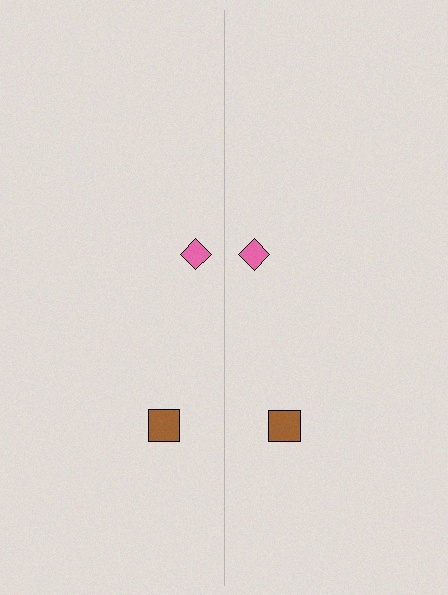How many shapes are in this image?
There are 4 shapes in this image.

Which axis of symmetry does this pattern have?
The pattern has a vertical axis of symmetry running through the center of the image.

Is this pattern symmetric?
Yes, this pattern has bilateral (reflection) symmetry.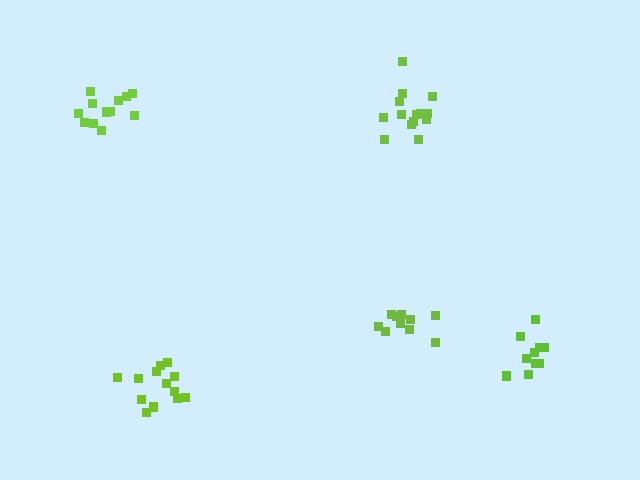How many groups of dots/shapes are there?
There are 5 groups.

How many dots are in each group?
Group 1: 10 dots, Group 2: 14 dots, Group 3: 13 dots, Group 4: 12 dots, Group 5: 10 dots (59 total).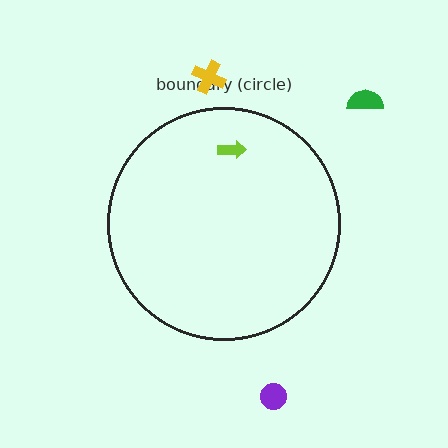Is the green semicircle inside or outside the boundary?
Outside.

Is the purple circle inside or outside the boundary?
Outside.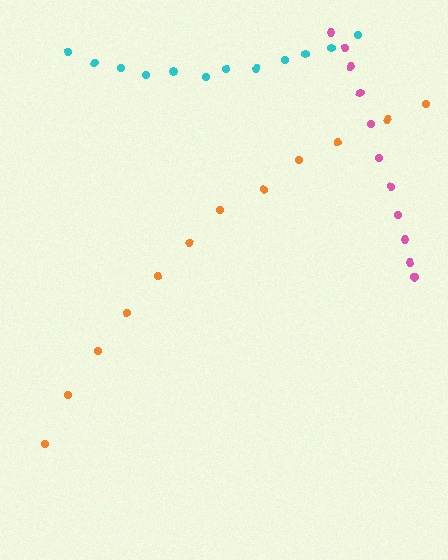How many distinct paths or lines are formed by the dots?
There are 3 distinct paths.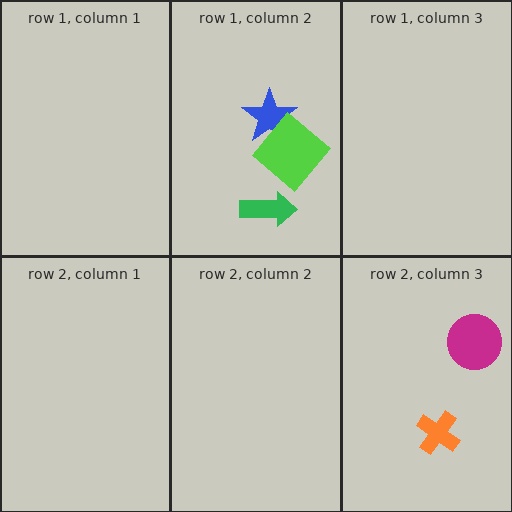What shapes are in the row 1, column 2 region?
The blue star, the green arrow, the lime diamond.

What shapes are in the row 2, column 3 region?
The magenta circle, the orange cross.